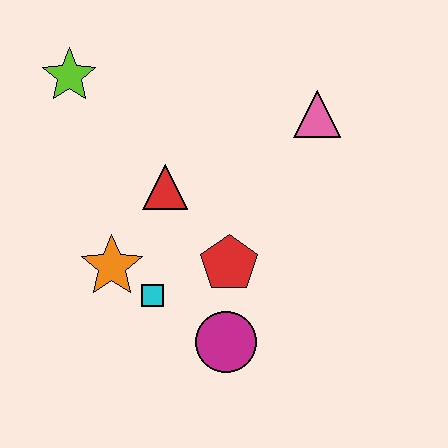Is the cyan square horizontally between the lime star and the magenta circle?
Yes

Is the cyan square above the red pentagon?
No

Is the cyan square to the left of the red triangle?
Yes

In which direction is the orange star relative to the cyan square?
The orange star is to the left of the cyan square.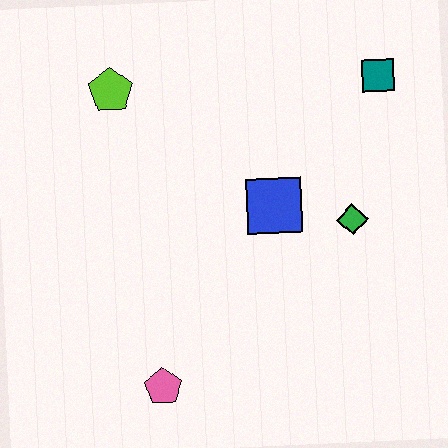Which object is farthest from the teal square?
The pink pentagon is farthest from the teal square.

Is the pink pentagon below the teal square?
Yes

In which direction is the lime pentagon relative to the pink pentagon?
The lime pentagon is above the pink pentagon.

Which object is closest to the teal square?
The green diamond is closest to the teal square.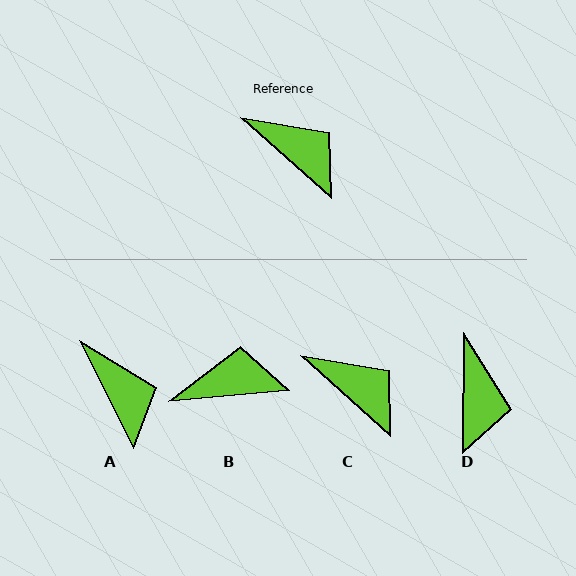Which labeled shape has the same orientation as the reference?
C.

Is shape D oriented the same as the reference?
No, it is off by about 49 degrees.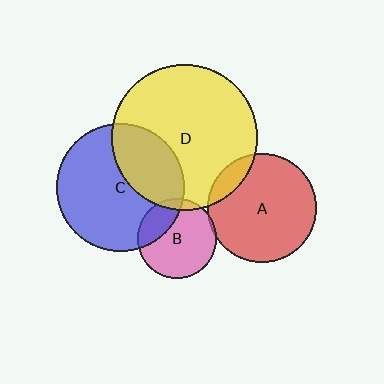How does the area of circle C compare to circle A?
Approximately 1.4 times.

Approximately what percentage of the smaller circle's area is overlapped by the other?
Approximately 10%.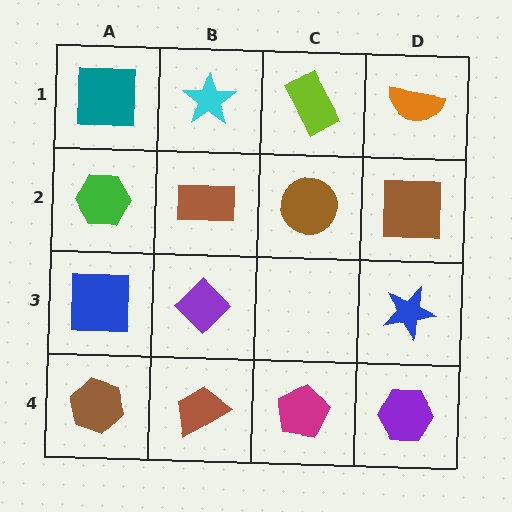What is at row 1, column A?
A teal square.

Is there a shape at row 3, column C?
No, that cell is empty.